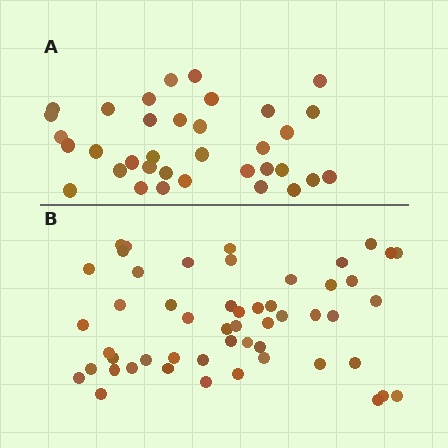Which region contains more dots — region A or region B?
Region B (the bottom region) has more dots.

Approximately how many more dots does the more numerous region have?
Region B has approximately 15 more dots than region A.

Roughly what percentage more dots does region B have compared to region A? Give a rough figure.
About 50% more.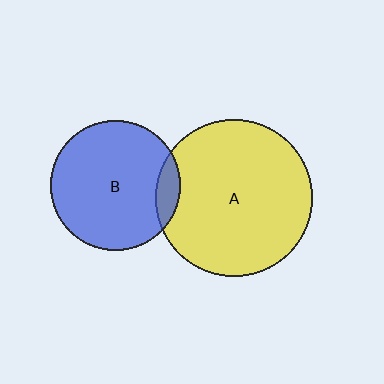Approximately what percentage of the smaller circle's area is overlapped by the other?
Approximately 10%.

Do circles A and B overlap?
Yes.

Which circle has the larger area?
Circle A (yellow).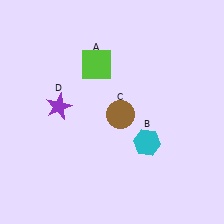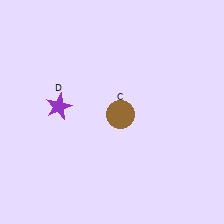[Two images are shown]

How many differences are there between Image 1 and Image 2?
There are 2 differences between the two images.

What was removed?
The lime square (A), the cyan hexagon (B) were removed in Image 2.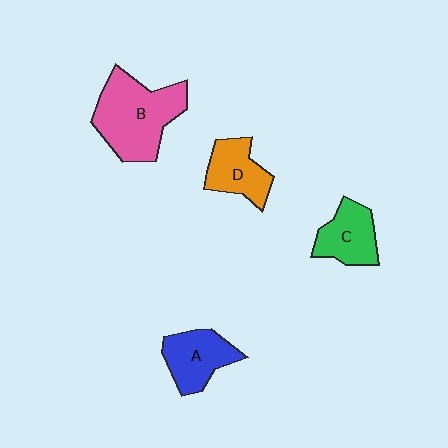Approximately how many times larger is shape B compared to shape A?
Approximately 1.7 times.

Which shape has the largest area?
Shape B (pink).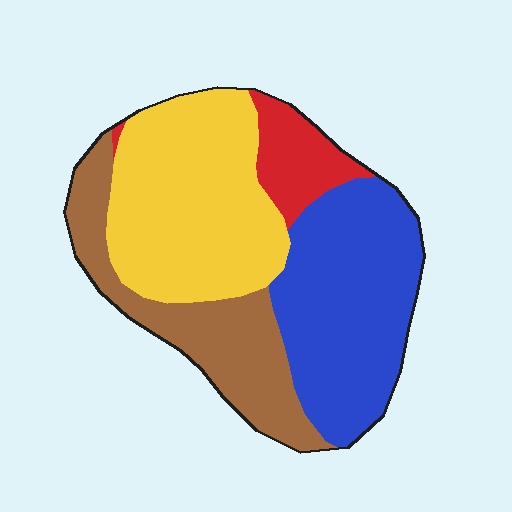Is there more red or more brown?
Brown.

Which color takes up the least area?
Red, at roughly 10%.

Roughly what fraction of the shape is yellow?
Yellow covers roughly 35% of the shape.